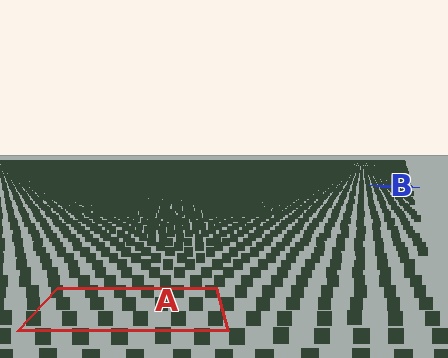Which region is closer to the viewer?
Region A is closer. The texture elements there are larger and more spread out.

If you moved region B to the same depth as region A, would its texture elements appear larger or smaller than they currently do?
They would appear larger. At a closer depth, the same texture elements are projected at a bigger on-screen size.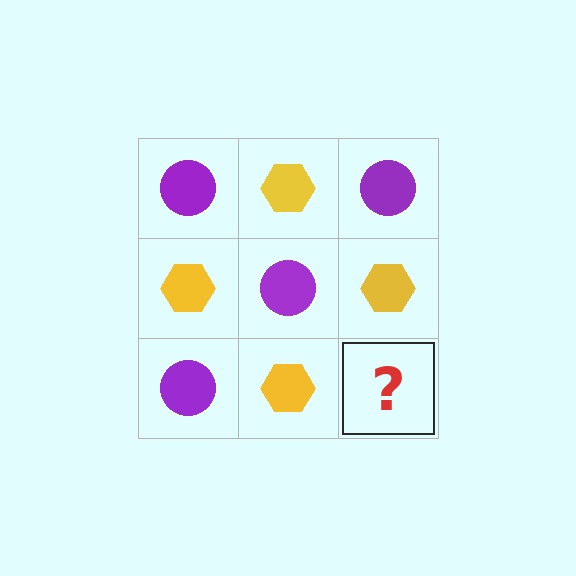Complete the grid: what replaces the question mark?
The question mark should be replaced with a purple circle.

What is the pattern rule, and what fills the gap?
The rule is that it alternates purple circle and yellow hexagon in a checkerboard pattern. The gap should be filled with a purple circle.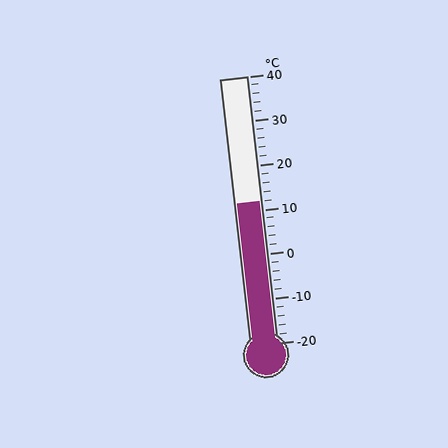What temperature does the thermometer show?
The thermometer shows approximately 12°C.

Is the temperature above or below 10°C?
The temperature is above 10°C.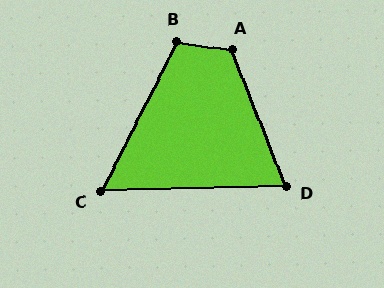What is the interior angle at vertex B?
Approximately 110 degrees (obtuse).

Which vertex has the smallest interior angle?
C, at approximately 61 degrees.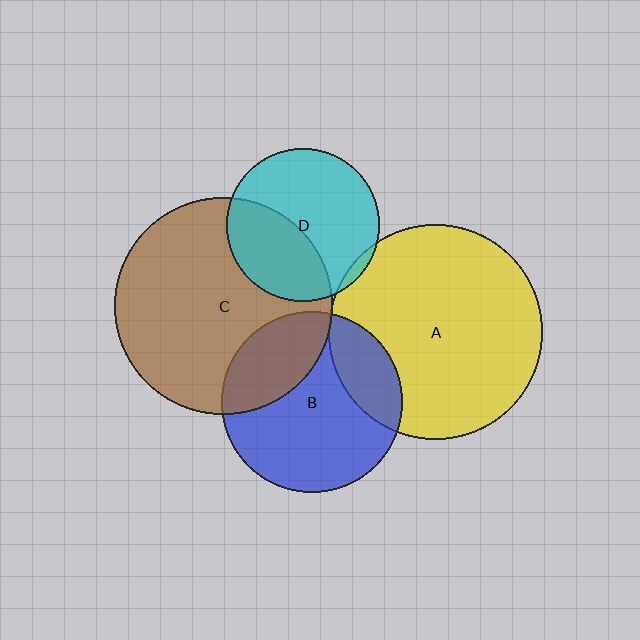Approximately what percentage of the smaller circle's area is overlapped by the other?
Approximately 5%.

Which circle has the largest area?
Circle C (brown).